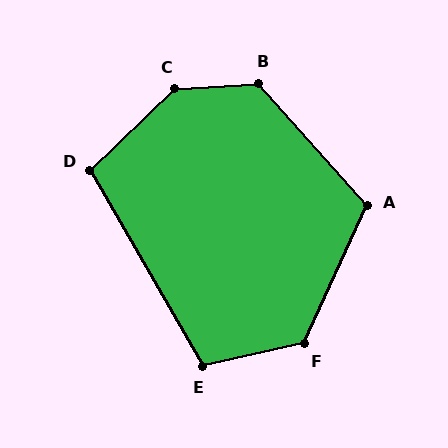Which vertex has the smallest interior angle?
D, at approximately 104 degrees.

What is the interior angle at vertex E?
Approximately 107 degrees (obtuse).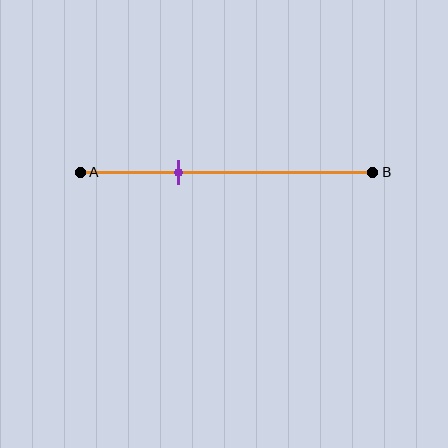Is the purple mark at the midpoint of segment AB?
No, the mark is at about 35% from A, not at the 50% midpoint.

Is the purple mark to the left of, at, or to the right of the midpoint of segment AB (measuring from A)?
The purple mark is to the left of the midpoint of segment AB.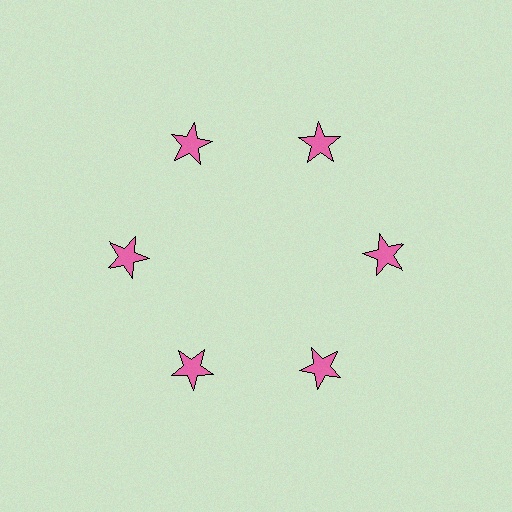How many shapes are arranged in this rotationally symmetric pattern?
There are 6 shapes, arranged in 6 groups of 1.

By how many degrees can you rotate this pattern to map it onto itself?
The pattern maps onto itself every 60 degrees of rotation.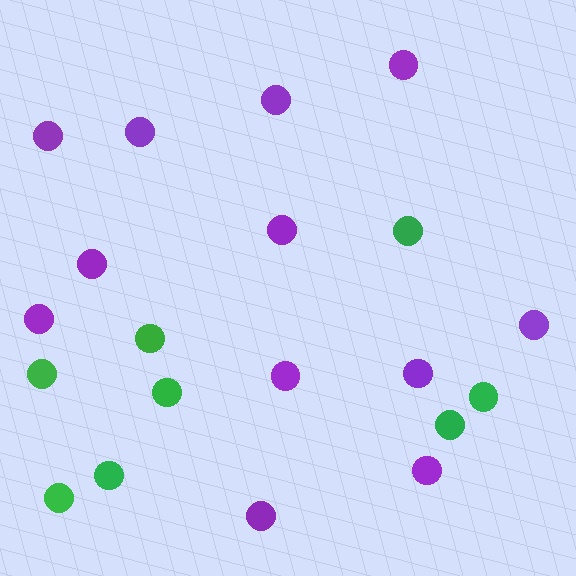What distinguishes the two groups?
There are 2 groups: one group of green circles (8) and one group of purple circles (12).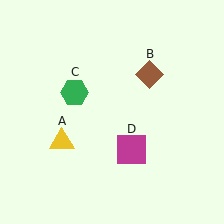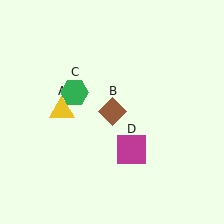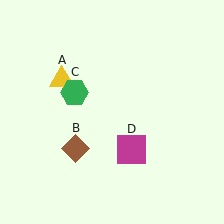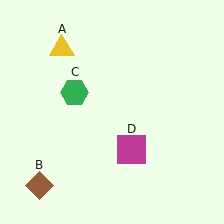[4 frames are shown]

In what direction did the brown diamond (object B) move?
The brown diamond (object B) moved down and to the left.